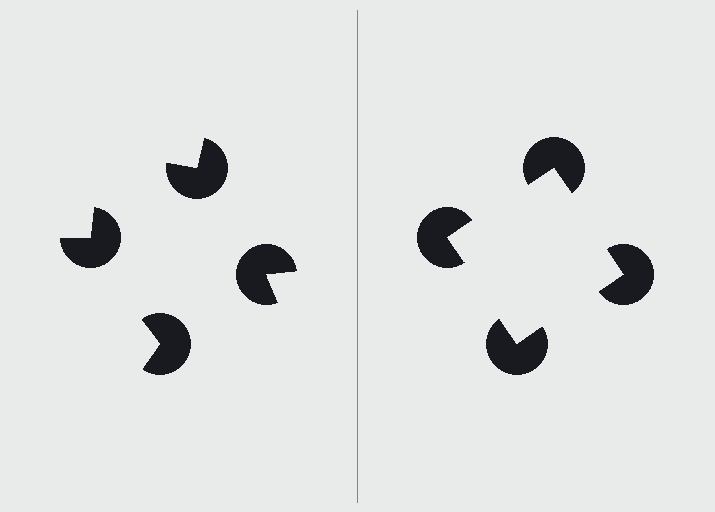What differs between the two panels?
The pac-man discs are positioned identically on both sides; only the wedge orientations differ. On the right they align to a square; on the left they are misaligned.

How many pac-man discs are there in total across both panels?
8 — 4 on each side.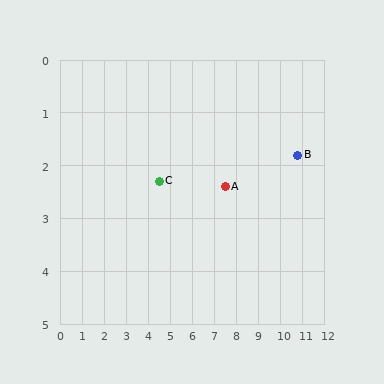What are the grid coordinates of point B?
Point B is at approximately (10.8, 1.8).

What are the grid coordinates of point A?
Point A is at approximately (7.5, 2.4).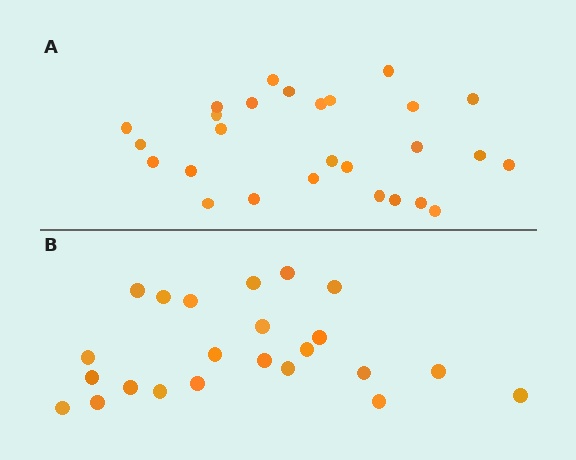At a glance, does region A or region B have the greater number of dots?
Region A (the top region) has more dots.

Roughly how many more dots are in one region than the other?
Region A has about 4 more dots than region B.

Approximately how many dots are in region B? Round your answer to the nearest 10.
About 20 dots. (The exact count is 23, which rounds to 20.)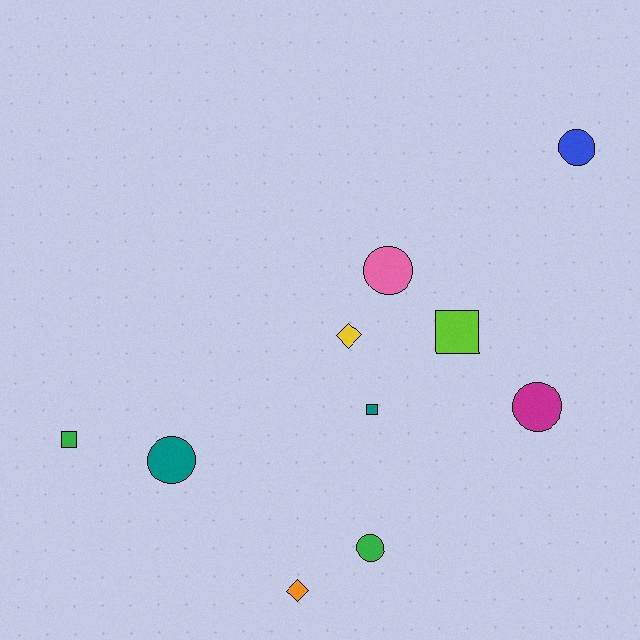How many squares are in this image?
There are 3 squares.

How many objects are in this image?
There are 10 objects.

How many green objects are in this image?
There are 2 green objects.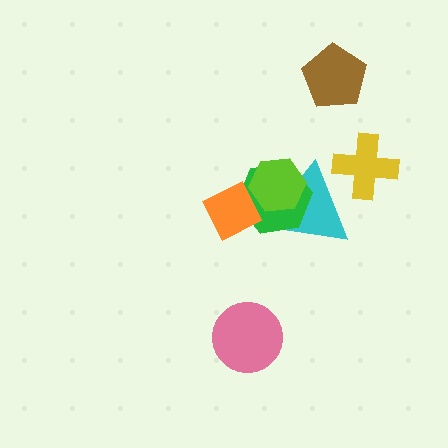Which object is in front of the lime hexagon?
The orange diamond is in front of the lime hexagon.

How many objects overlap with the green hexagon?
3 objects overlap with the green hexagon.